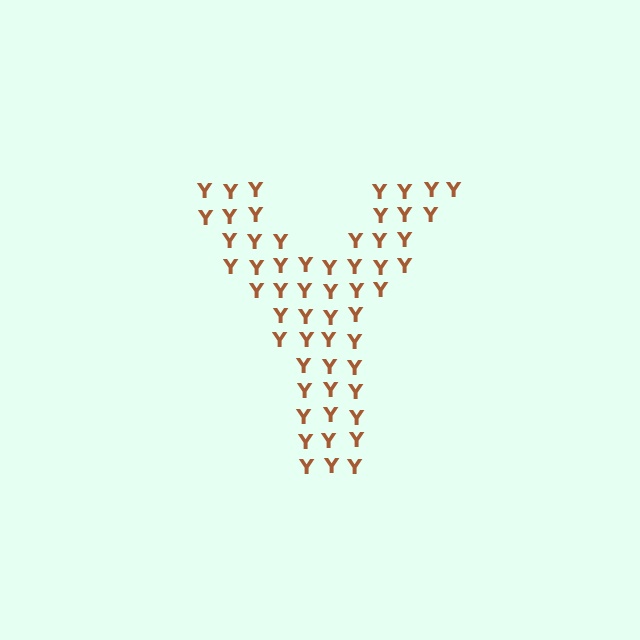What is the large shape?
The large shape is the letter Y.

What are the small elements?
The small elements are letter Y's.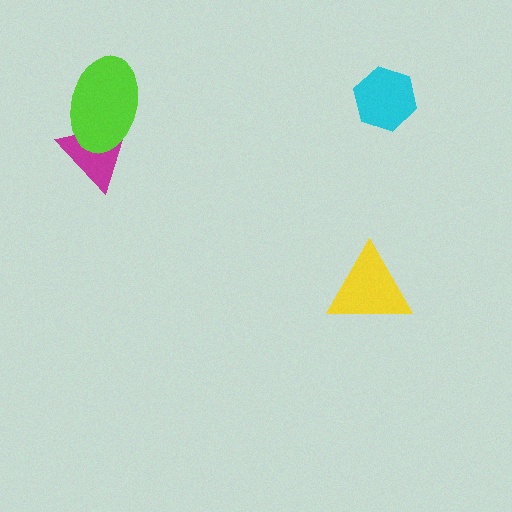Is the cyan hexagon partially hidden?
No, no other shape covers it.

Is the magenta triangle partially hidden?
Yes, it is partially covered by another shape.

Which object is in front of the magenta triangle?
The lime ellipse is in front of the magenta triangle.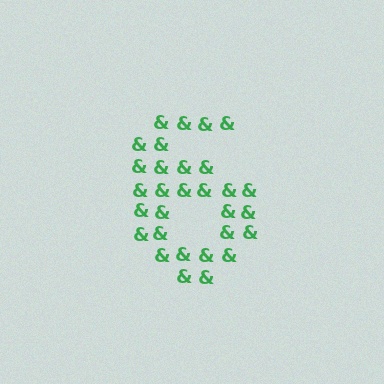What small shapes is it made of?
It is made of small ampersands.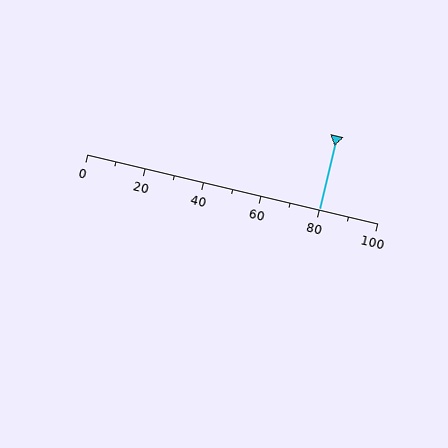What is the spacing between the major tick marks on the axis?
The major ticks are spaced 20 apart.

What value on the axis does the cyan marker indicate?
The marker indicates approximately 80.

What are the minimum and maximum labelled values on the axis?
The axis runs from 0 to 100.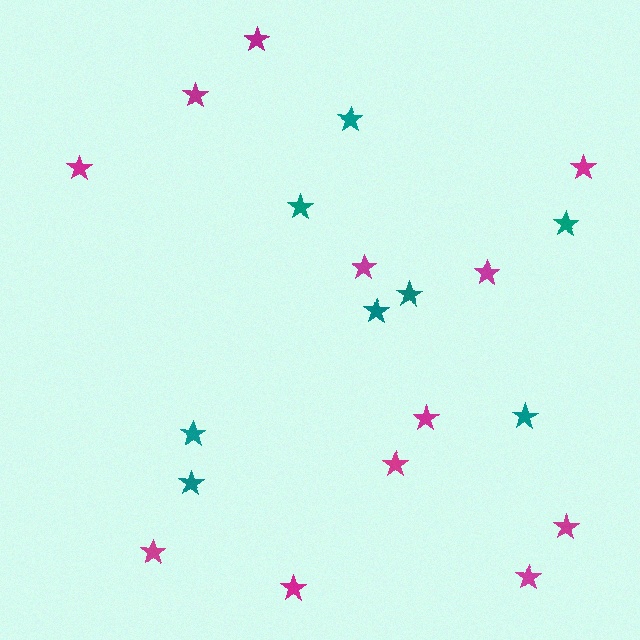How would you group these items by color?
There are 2 groups: one group of magenta stars (12) and one group of teal stars (8).